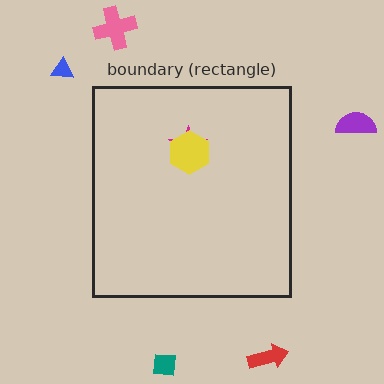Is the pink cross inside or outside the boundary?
Outside.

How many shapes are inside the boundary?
2 inside, 5 outside.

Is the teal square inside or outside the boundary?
Outside.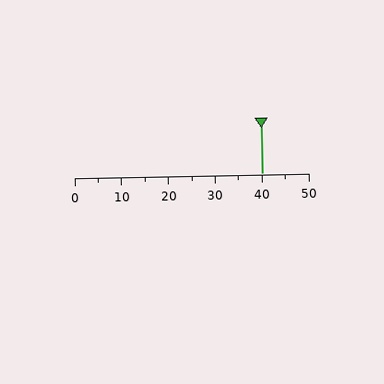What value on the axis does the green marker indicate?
The marker indicates approximately 40.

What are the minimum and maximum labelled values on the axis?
The axis runs from 0 to 50.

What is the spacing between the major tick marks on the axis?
The major ticks are spaced 10 apart.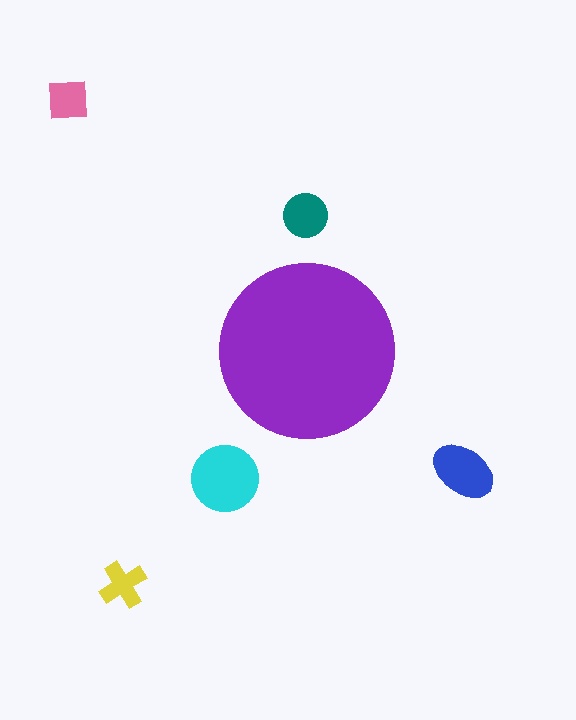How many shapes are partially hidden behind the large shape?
0 shapes are partially hidden.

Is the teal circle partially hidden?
No, the teal circle is fully visible.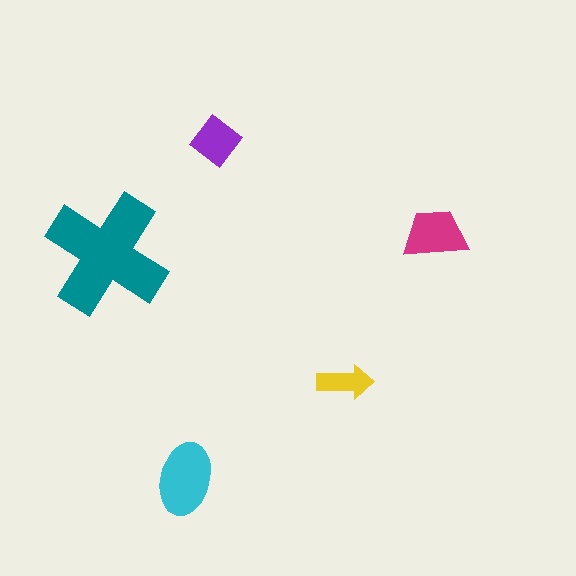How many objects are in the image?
There are 5 objects in the image.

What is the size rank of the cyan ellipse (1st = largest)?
2nd.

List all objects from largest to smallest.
The teal cross, the cyan ellipse, the magenta trapezoid, the purple diamond, the yellow arrow.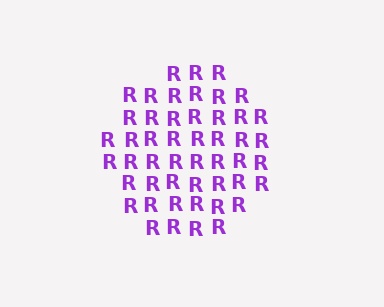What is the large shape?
The large shape is a circle.